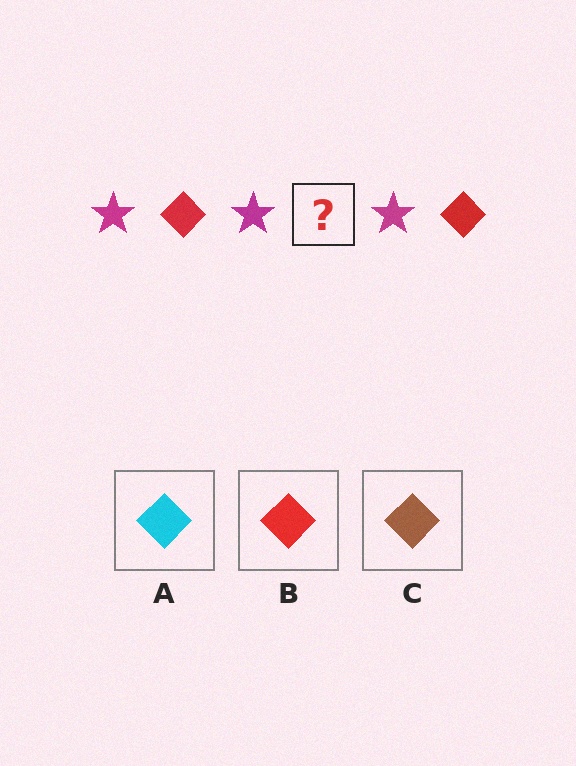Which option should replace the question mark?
Option B.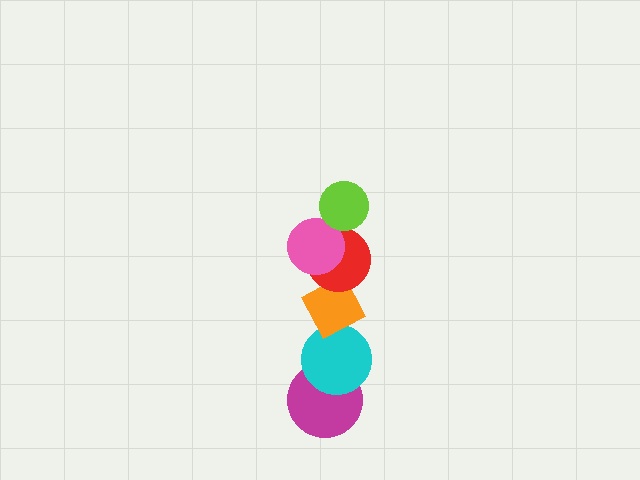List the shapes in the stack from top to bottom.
From top to bottom: the lime circle, the pink circle, the red circle, the orange diamond, the cyan circle, the magenta circle.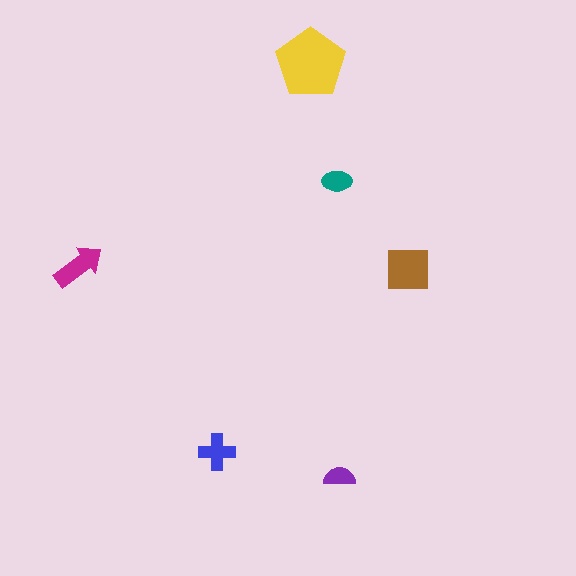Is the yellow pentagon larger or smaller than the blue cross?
Larger.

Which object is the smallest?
The purple semicircle.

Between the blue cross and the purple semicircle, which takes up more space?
The blue cross.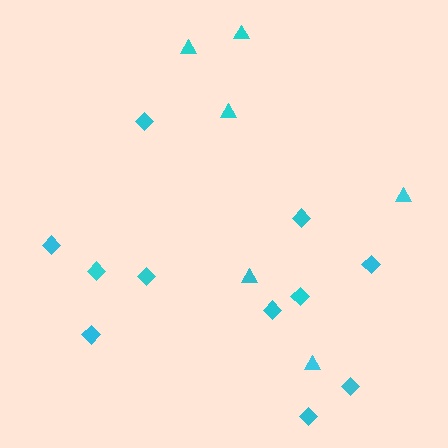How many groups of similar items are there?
There are 2 groups: one group of diamonds (11) and one group of triangles (6).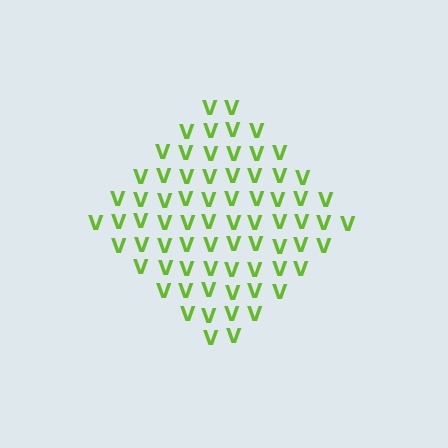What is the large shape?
The large shape is a diamond.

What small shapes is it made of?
It is made of small letter V's.